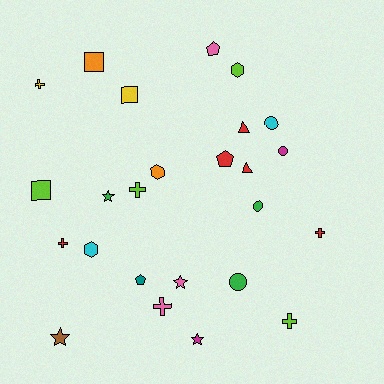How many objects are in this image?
There are 25 objects.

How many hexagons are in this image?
There are 3 hexagons.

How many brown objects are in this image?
There is 1 brown object.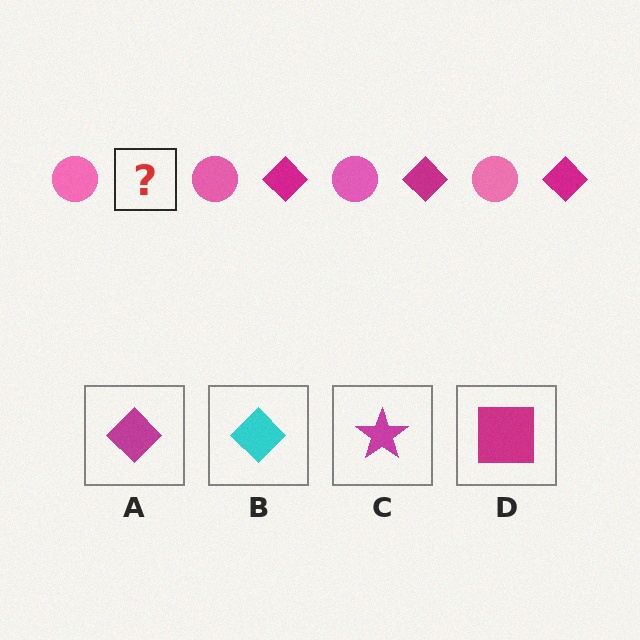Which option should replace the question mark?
Option A.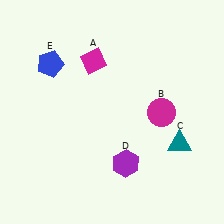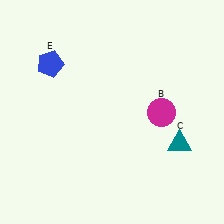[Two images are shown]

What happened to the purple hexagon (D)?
The purple hexagon (D) was removed in Image 2. It was in the bottom-right area of Image 1.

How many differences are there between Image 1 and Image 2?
There are 2 differences between the two images.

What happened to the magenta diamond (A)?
The magenta diamond (A) was removed in Image 2. It was in the top-left area of Image 1.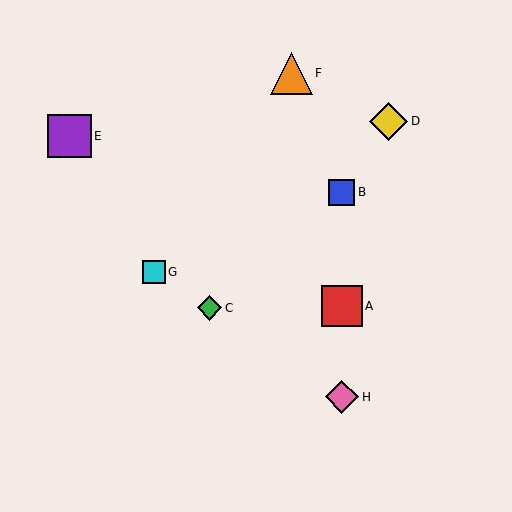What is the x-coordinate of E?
Object E is at x≈69.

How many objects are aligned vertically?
3 objects (A, B, H) are aligned vertically.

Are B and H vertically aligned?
Yes, both are at x≈342.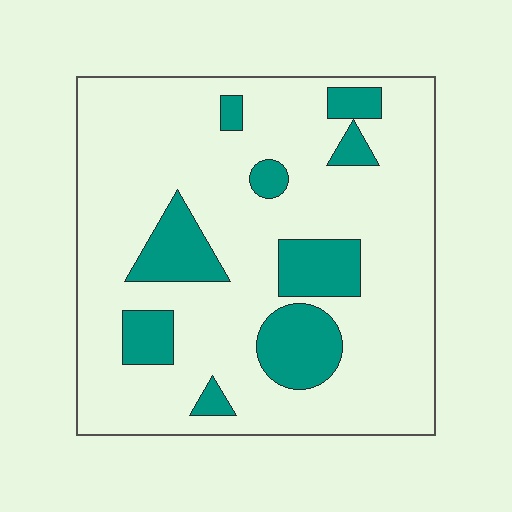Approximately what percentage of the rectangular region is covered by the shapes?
Approximately 20%.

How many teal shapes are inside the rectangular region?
9.